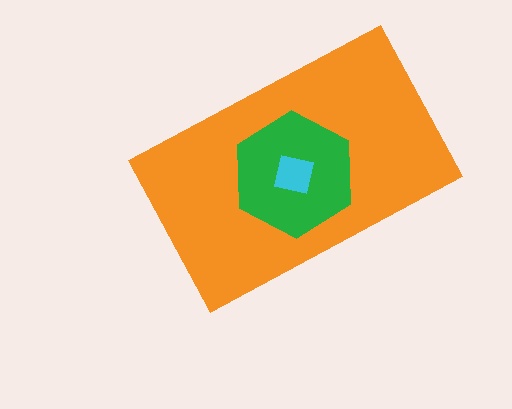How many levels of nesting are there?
3.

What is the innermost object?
The cyan square.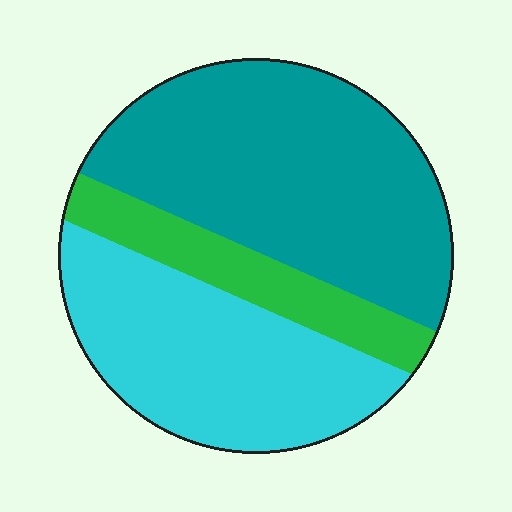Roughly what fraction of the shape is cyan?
Cyan takes up about three eighths (3/8) of the shape.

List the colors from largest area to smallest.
From largest to smallest: teal, cyan, green.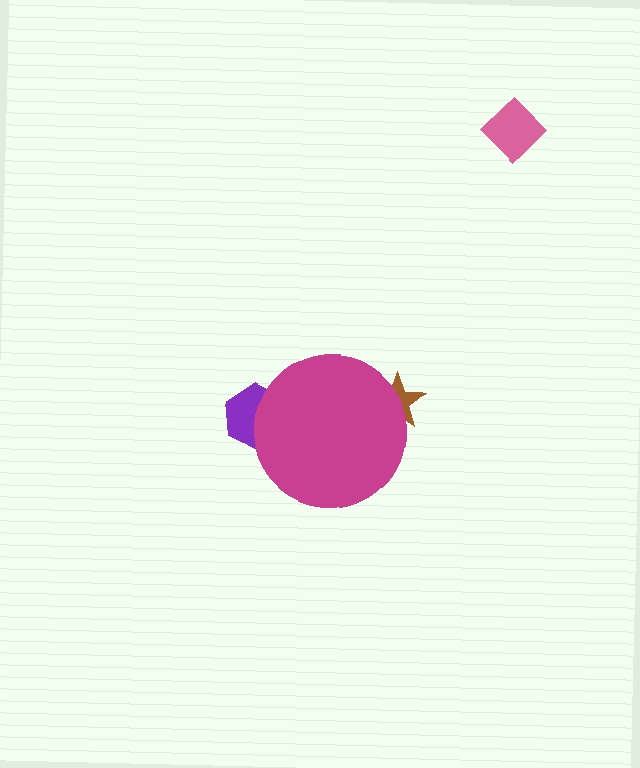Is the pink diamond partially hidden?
No, the pink diamond is fully visible.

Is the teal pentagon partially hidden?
Yes, the teal pentagon is partially hidden behind the magenta circle.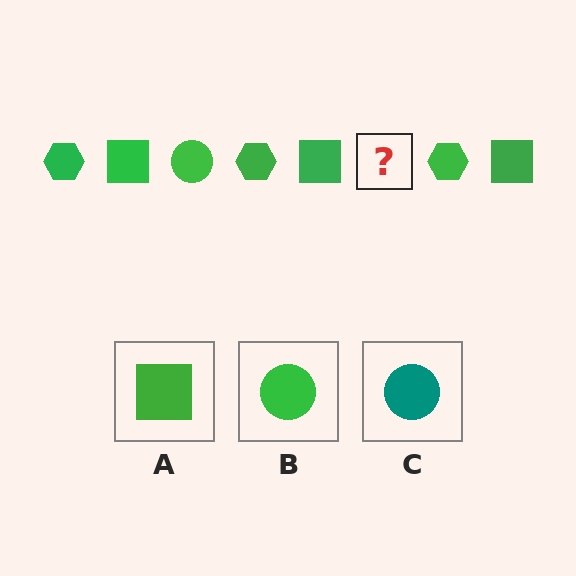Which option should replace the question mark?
Option B.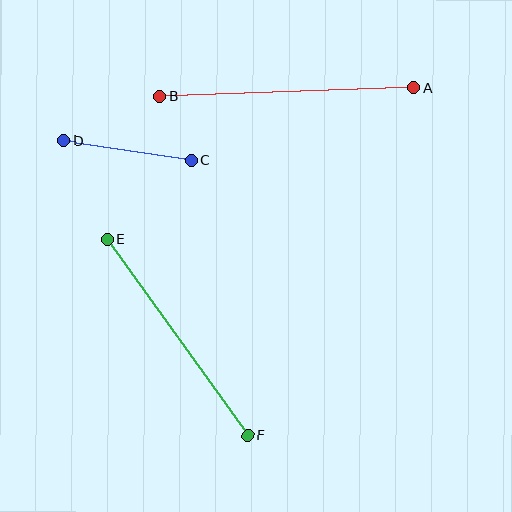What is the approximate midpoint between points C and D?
The midpoint is at approximately (128, 150) pixels.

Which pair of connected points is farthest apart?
Points A and B are farthest apart.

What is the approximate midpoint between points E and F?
The midpoint is at approximately (177, 337) pixels.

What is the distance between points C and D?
The distance is approximately 129 pixels.